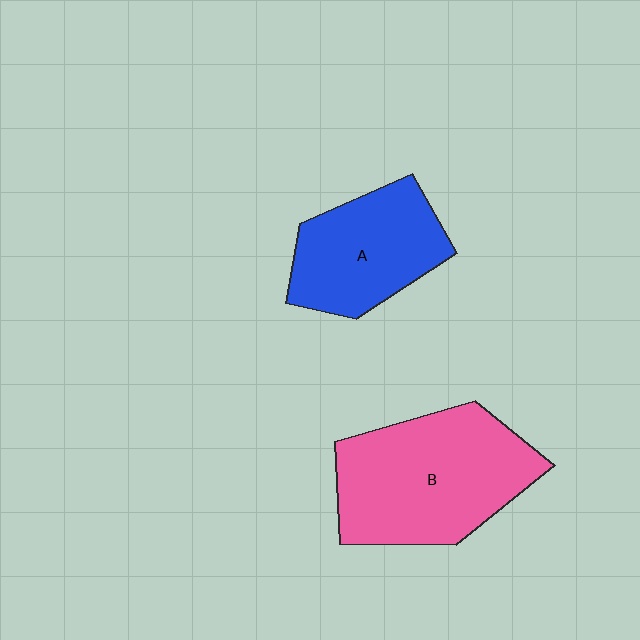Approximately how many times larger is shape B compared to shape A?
Approximately 1.5 times.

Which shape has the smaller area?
Shape A (blue).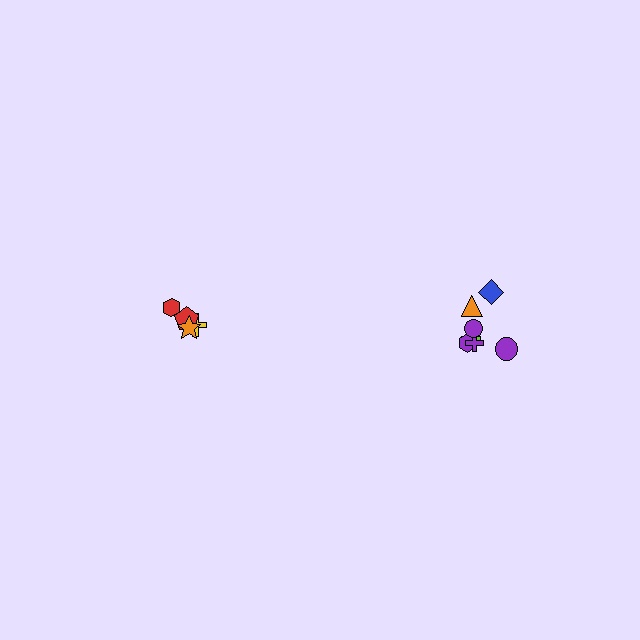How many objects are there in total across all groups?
There are 11 objects.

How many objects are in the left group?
There are 4 objects.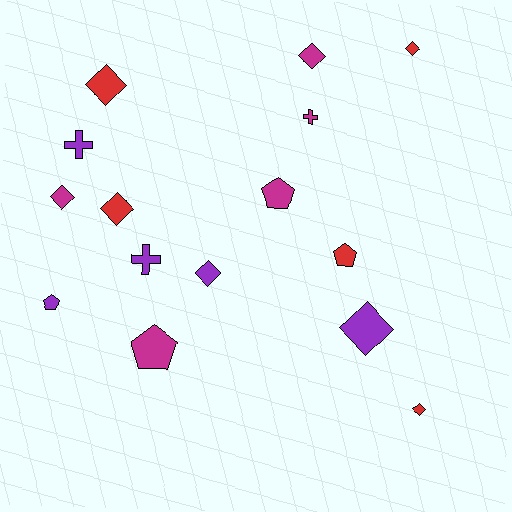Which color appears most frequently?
Red, with 5 objects.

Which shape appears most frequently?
Diamond, with 8 objects.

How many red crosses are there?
There are no red crosses.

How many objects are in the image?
There are 15 objects.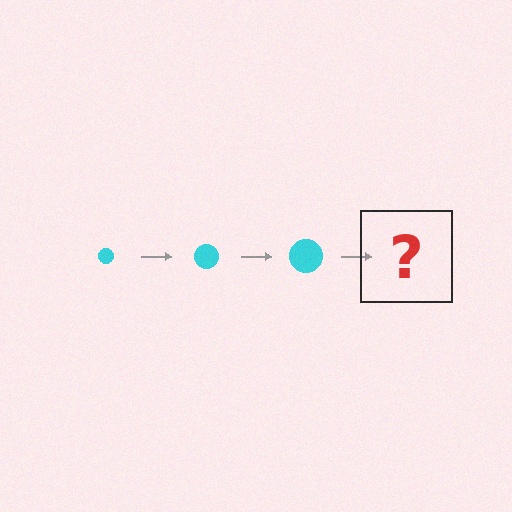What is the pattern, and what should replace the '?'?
The pattern is that the circle gets progressively larger each step. The '?' should be a cyan circle, larger than the previous one.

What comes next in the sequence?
The next element should be a cyan circle, larger than the previous one.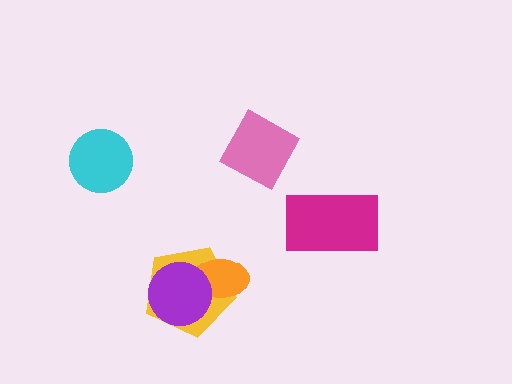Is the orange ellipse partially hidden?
Yes, it is partially covered by another shape.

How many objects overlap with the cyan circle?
0 objects overlap with the cyan circle.